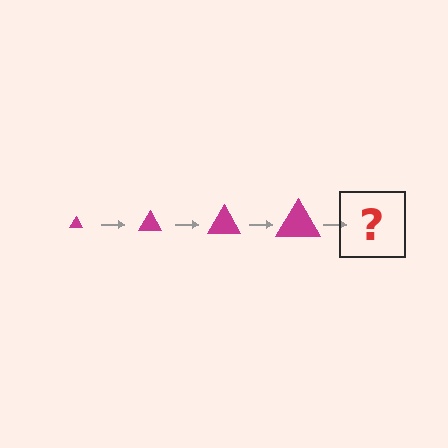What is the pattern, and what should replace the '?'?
The pattern is that the triangle gets progressively larger each step. The '?' should be a magenta triangle, larger than the previous one.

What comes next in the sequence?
The next element should be a magenta triangle, larger than the previous one.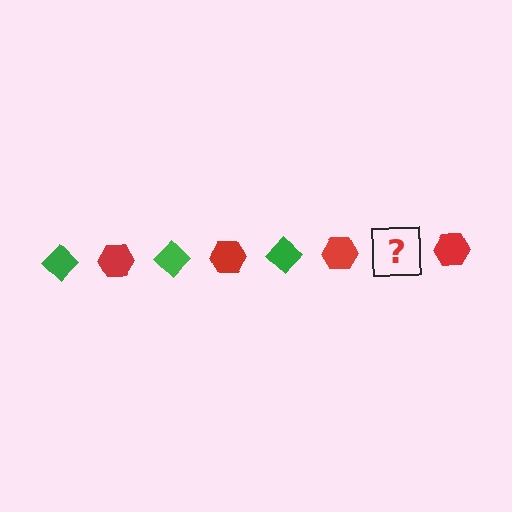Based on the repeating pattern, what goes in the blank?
The blank should be a green diamond.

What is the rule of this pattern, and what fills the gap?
The rule is that the pattern alternates between green diamond and red hexagon. The gap should be filled with a green diamond.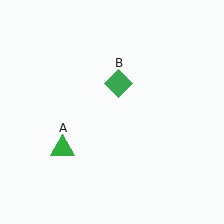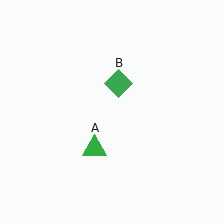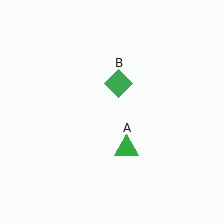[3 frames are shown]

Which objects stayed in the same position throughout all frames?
Green diamond (object B) remained stationary.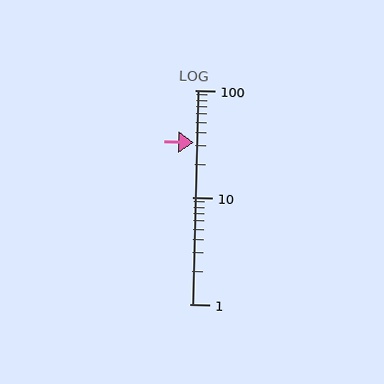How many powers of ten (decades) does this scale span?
The scale spans 2 decades, from 1 to 100.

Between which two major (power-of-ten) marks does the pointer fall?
The pointer is between 10 and 100.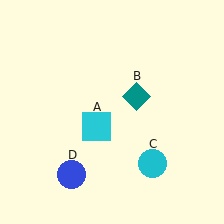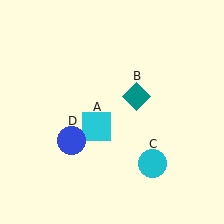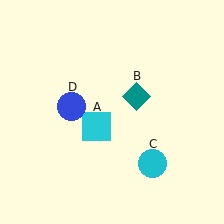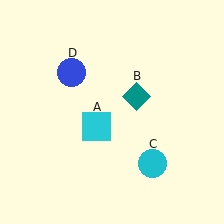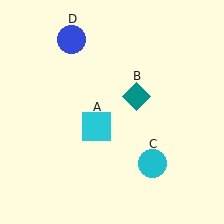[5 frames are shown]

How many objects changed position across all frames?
1 object changed position: blue circle (object D).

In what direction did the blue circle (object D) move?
The blue circle (object D) moved up.